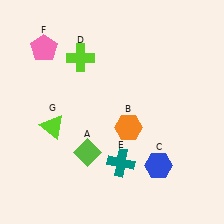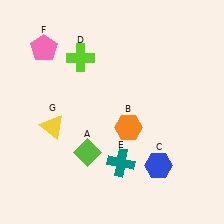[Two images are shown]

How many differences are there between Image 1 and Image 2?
There is 1 difference between the two images.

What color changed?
The triangle (G) changed from lime in Image 1 to yellow in Image 2.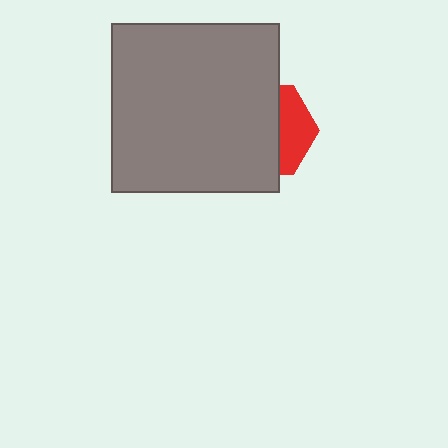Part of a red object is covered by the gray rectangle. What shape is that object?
It is a hexagon.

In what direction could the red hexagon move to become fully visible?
The red hexagon could move right. That would shift it out from behind the gray rectangle entirely.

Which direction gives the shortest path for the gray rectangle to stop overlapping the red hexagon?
Moving left gives the shortest separation.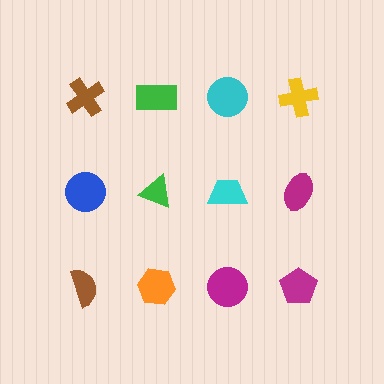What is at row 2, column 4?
A magenta ellipse.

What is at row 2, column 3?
A cyan trapezoid.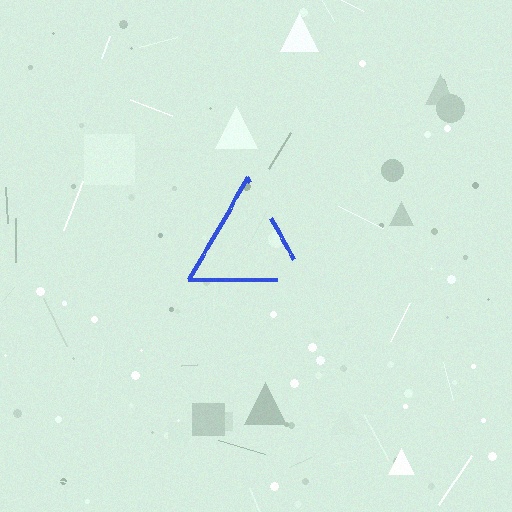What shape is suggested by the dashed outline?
The dashed outline suggests a triangle.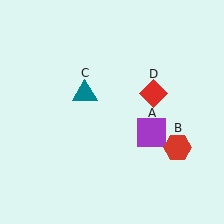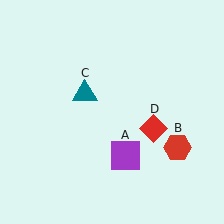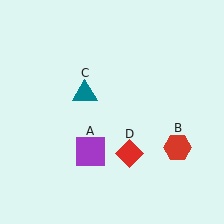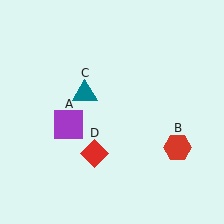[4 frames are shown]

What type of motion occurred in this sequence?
The purple square (object A), red diamond (object D) rotated clockwise around the center of the scene.